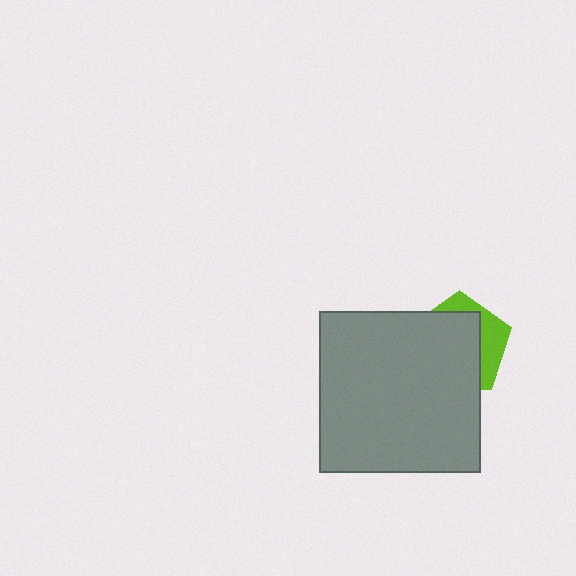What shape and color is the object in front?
The object in front is a gray square.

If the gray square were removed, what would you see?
You would see the complete lime pentagon.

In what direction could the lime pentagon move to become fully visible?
The lime pentagon could move toward the upper-right. That would shift it out from behind the gray square entirely.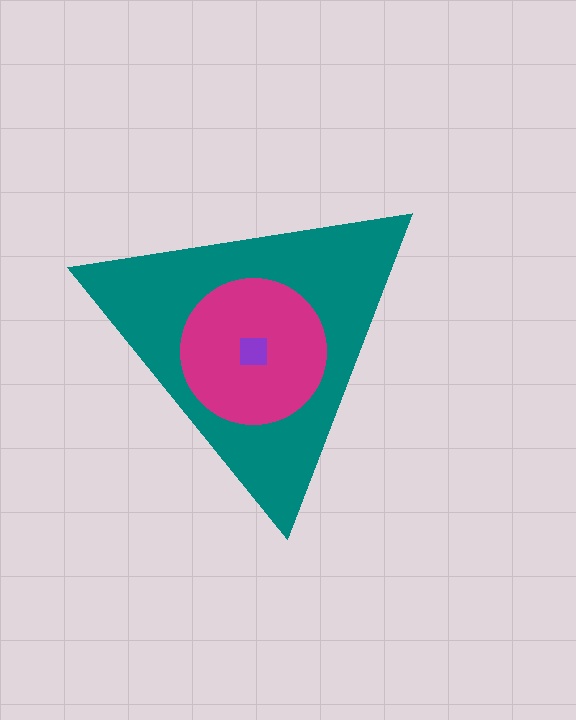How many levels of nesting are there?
3.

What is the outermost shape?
The teal triangle.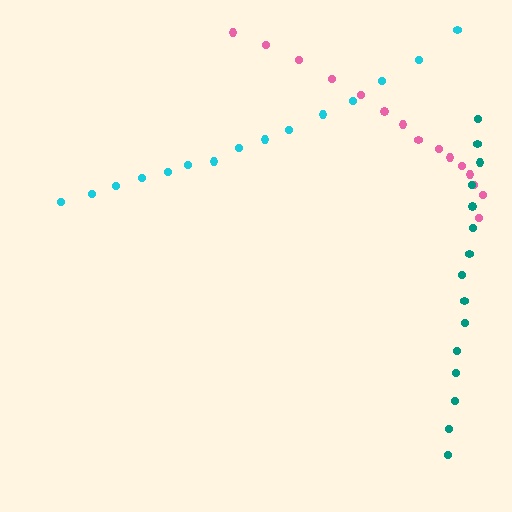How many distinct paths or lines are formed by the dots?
There are 3 distinct paths.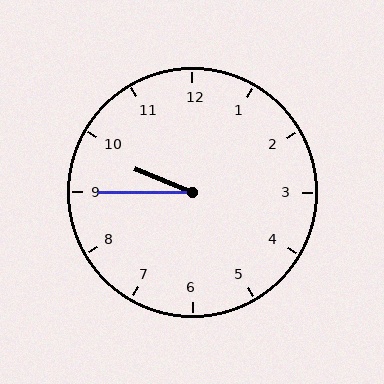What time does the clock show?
9:45.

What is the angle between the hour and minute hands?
Approximately 22 degrees.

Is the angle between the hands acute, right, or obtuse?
It is acute.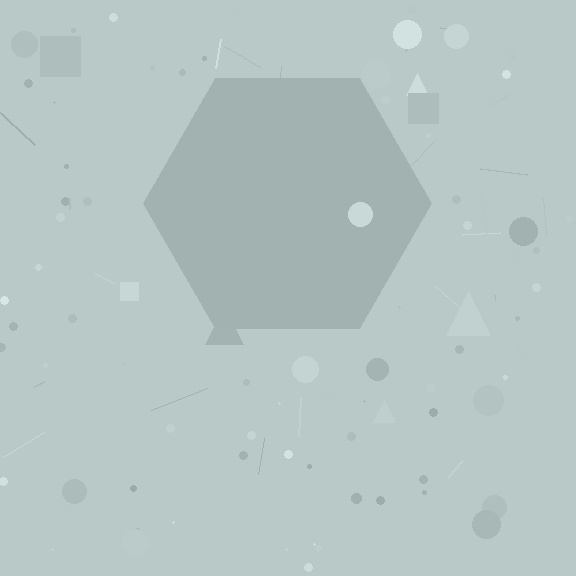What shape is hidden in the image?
A hexagon is hidden in the image.